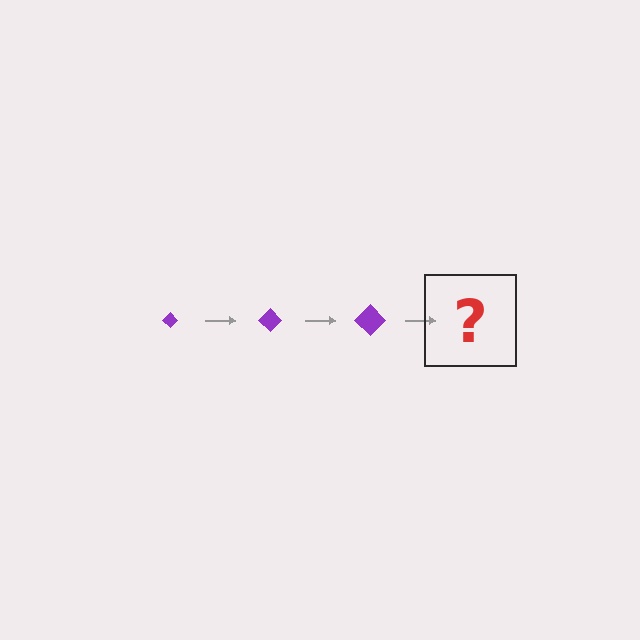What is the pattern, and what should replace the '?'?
The pattern is that the diamond gets progressively larger each step. The '?' should be a purple diamond, larger than the previous one.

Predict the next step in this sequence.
The next step is a purple diamond, larger than the previous one.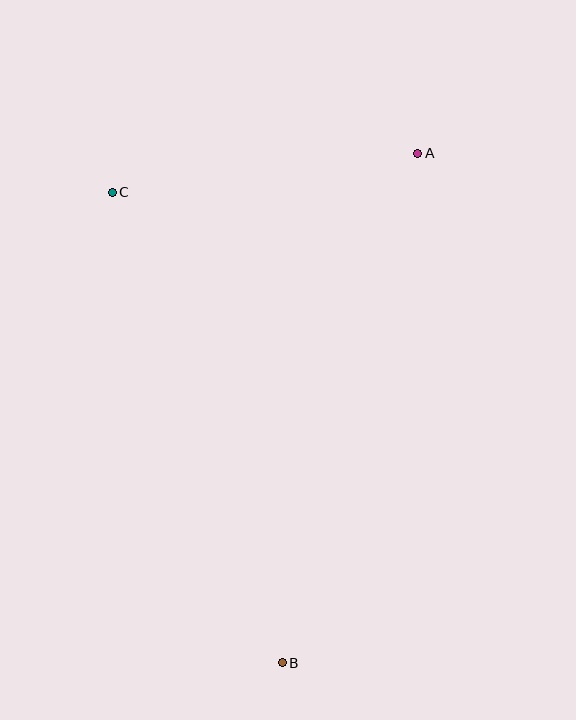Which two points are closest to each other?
Points A and C are closest to each other.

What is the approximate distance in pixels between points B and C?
The distance between B and C is approximately 500 pixels.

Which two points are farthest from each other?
Points A and B are farthest from each other.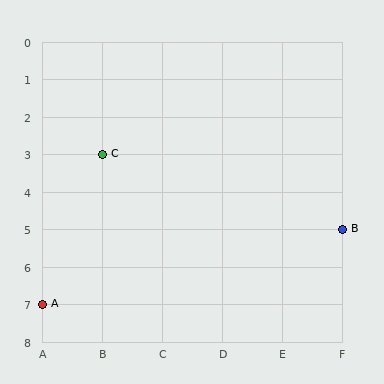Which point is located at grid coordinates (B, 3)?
Point C is at (B, 3).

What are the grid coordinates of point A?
Point A is at grid coordinates (A, 7).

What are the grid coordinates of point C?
Point C is at grid coordinates (B, 3).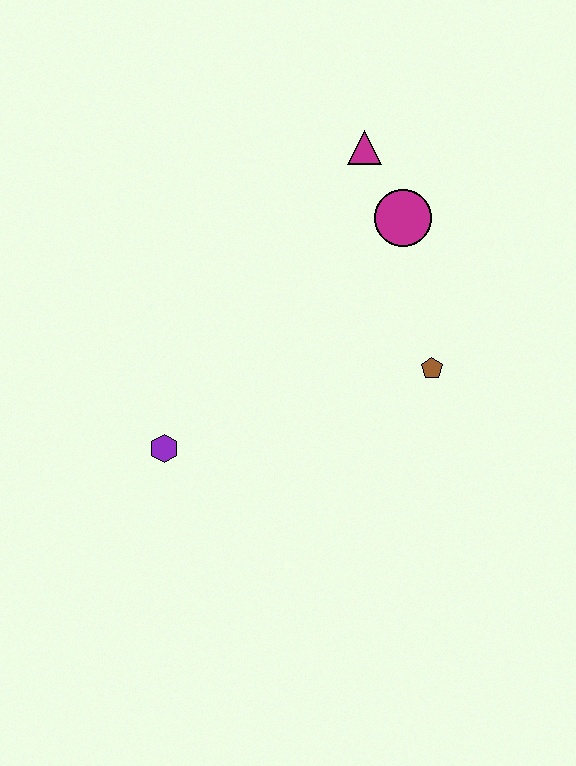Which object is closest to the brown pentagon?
The magenta circle is closest to the brown pentagon.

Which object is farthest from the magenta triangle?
The purple hexagon is farthest from the magenta triangle.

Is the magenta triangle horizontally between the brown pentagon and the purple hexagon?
Yes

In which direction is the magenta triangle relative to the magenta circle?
The magenta triangle is above the magenta circle.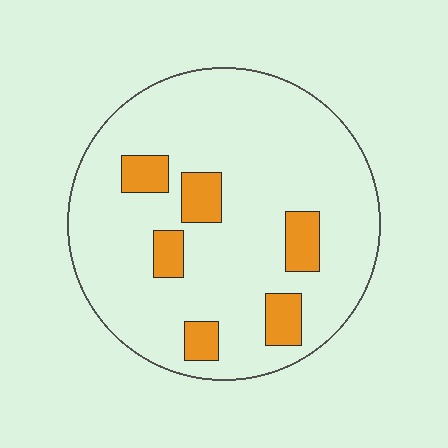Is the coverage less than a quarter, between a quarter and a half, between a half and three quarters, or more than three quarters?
Less than a quarter.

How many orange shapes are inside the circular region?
6.